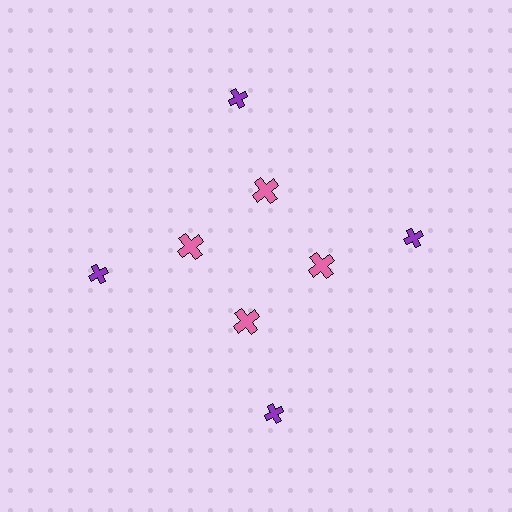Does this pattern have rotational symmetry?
Yes, this pattern has 4-fold rotational symmetry. It looks the same after rotating 90 degrees around the center.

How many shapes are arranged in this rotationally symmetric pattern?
There are 8 shapes, arranged in 4 groups of 2.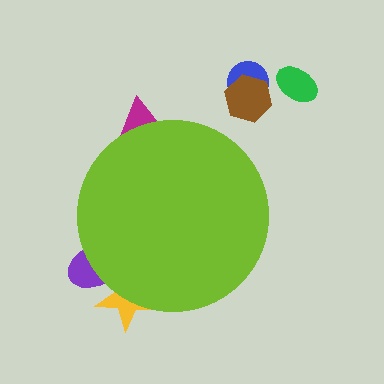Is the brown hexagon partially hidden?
No, the brown hexagon is fully visible.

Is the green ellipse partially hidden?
No, the green ellipse is fully visible.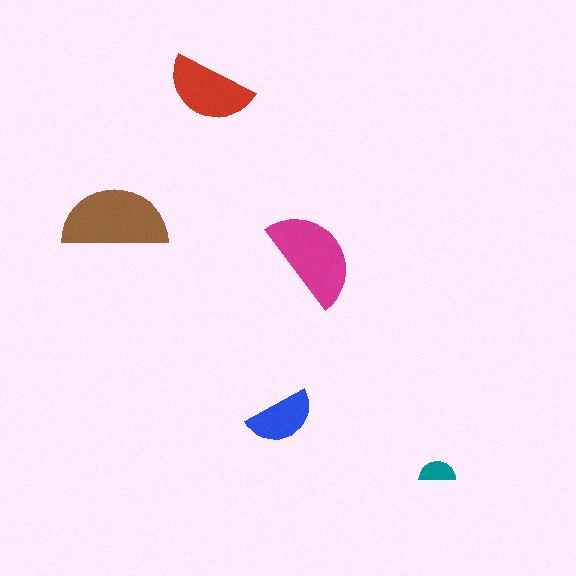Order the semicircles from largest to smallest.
the brown one, the magenta one, the red one, the blue one, the teal one.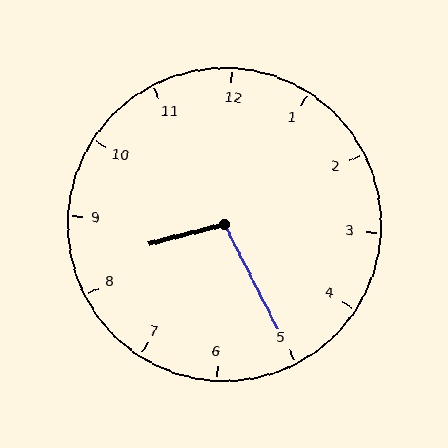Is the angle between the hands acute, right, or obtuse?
It is obtuse.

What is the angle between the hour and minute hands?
Approximately 102 degrees.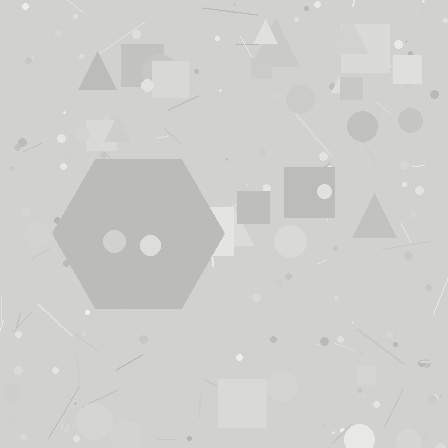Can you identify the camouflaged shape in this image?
The camouflaged shape is a hexagon.